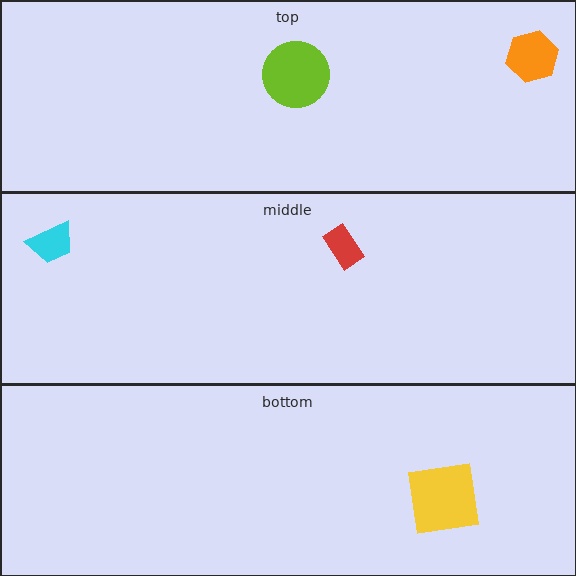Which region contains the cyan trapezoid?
The middle region.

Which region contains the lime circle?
The top region.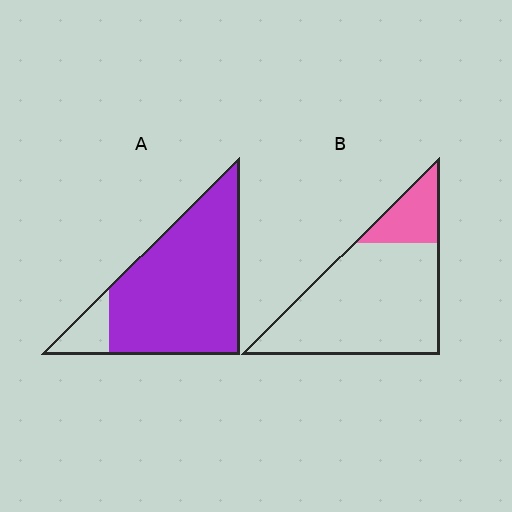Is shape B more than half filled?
No.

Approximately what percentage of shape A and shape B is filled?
A is approximately 90% and B is approximately 20%.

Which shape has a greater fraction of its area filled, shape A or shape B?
Shape A.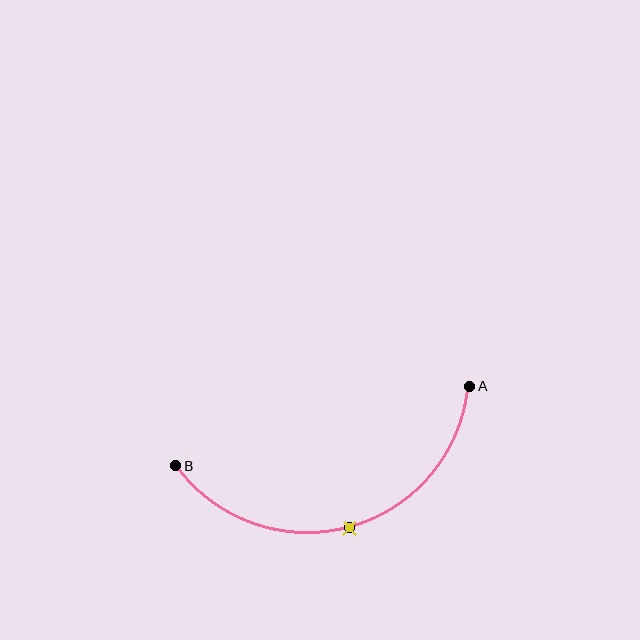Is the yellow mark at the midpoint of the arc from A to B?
Yes. The yellow mark lies on the arc at equal arc-length from both A and B — it is the arc midpoint.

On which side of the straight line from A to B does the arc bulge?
The arc bulges below the straight line connecting A and B.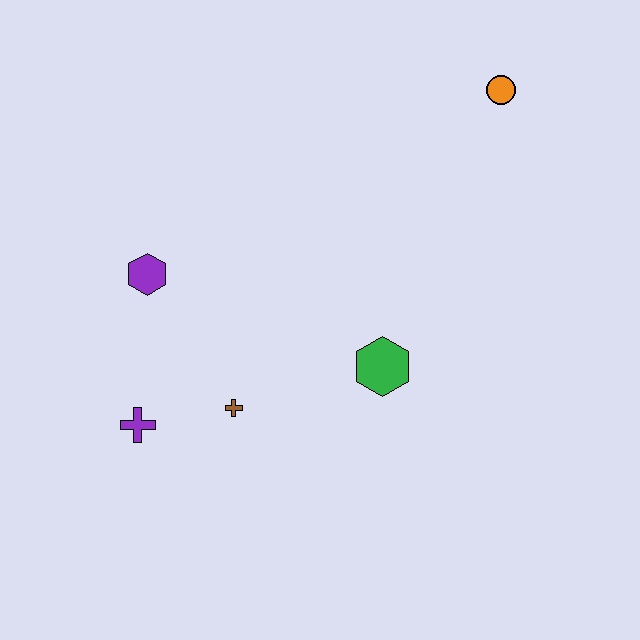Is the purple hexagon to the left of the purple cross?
No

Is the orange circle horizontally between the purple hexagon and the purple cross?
No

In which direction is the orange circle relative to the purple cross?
The orange circle is to the right of the purple cross.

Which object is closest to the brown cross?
The purple cross is closest to the brown cross.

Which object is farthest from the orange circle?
The purple cross is farthest from the orange circle.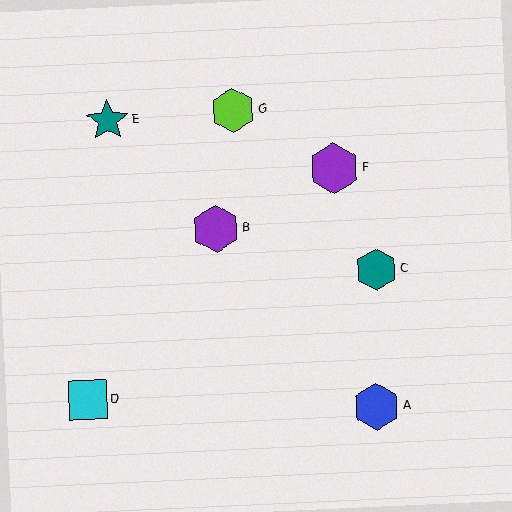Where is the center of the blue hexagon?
The center of the blue hexagon is at (376, 407).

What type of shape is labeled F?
Shape F is a purple hexagon.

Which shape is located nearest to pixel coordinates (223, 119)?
The lime hexagon (labeled G) at (233, 110) is nearest to that location.